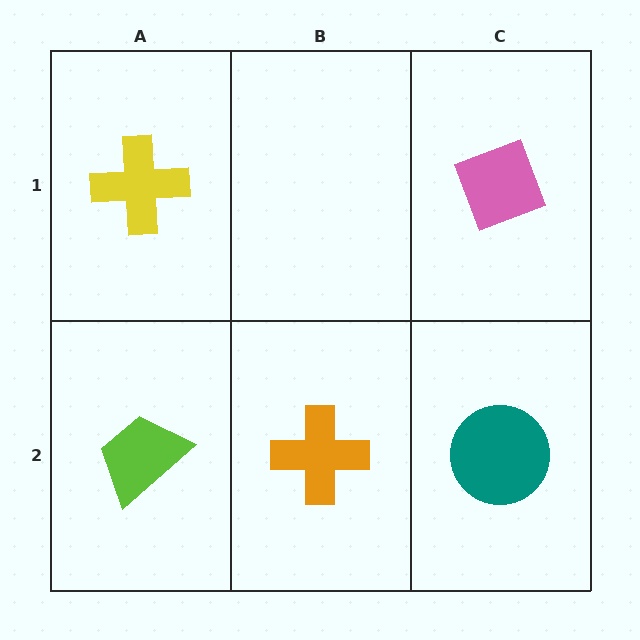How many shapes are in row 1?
2 shapes.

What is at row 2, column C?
A teal circle.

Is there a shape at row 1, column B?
No, that cell is empty.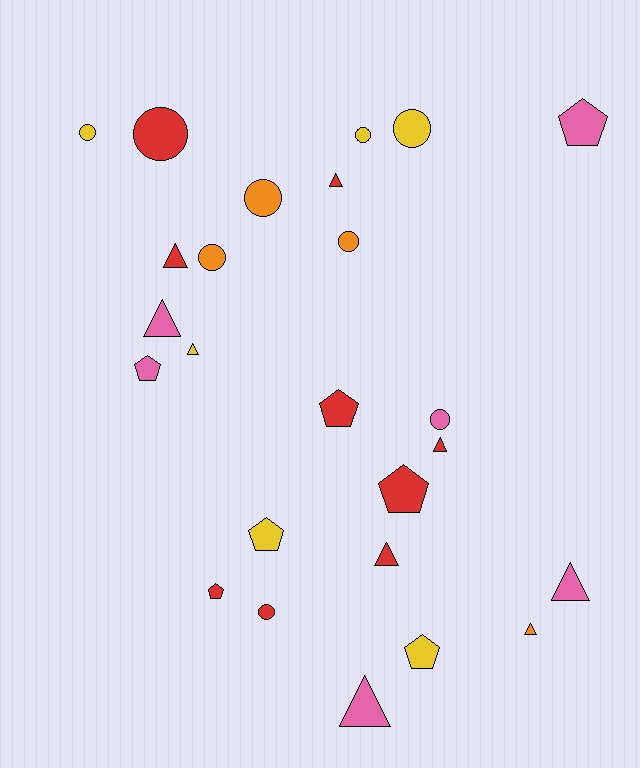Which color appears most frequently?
Red, with 9 objects.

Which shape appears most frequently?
Circle, with 9 objects.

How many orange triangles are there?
There is 1 orange triangle.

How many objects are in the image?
There are 25 objects.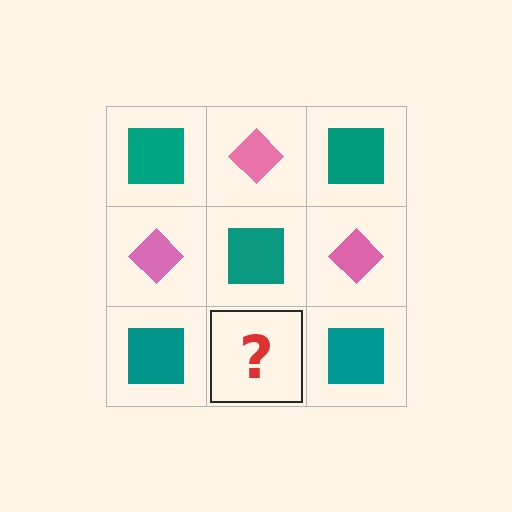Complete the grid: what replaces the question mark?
The question mark should be replaced with a pink diamond.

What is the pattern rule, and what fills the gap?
The rule is that it alternates teal square and pink diamond in a checkerboard pattern. The gap should be filled with a pink diamond.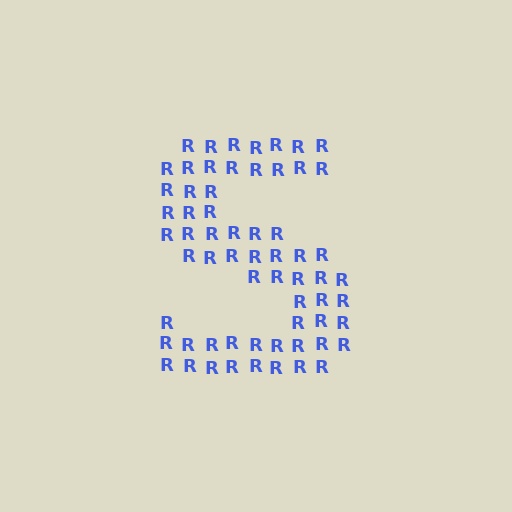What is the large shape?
The large shape is the letter S.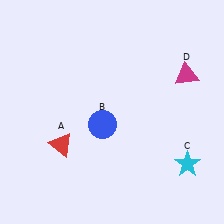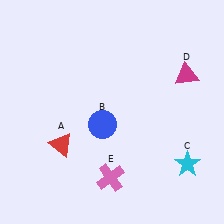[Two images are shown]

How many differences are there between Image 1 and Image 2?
There is 1 difference between the two images.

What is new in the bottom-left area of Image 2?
A pink cross (E) was added in the bottom-left area of Image 2.